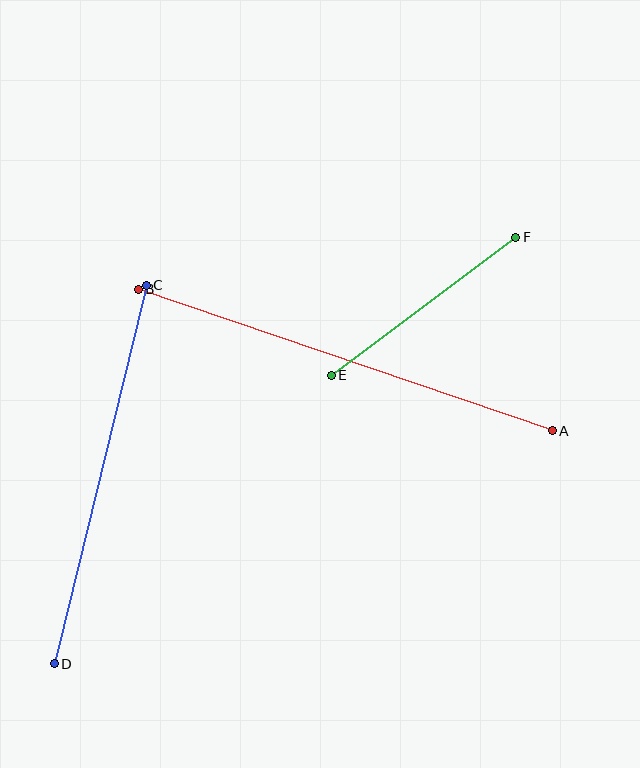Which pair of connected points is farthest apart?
Points A and B are farthest apart.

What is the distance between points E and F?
The distance is approximately 230 pixels.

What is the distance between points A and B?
The distance is approximately 438 pixels.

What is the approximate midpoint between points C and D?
The midpoint is at approximately (100, 474) pixels.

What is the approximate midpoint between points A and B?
The midpoint is at approximately (345, 360) pixels.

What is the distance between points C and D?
The distance is approximately 389 pixels.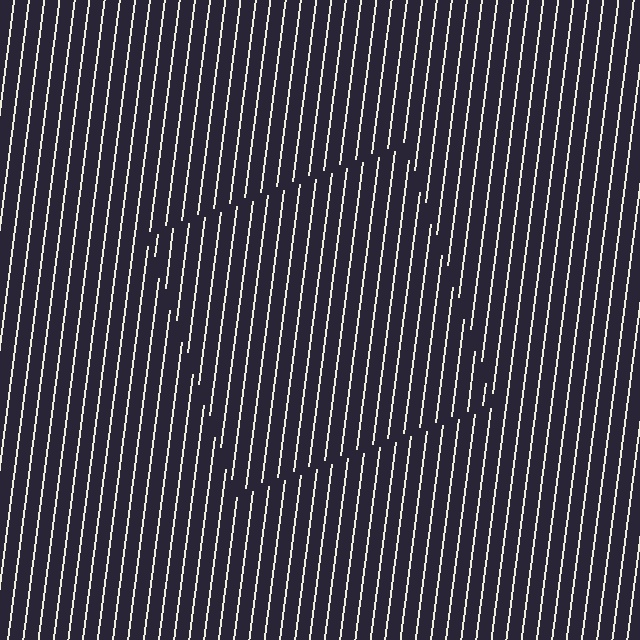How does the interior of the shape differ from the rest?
The interior of the shape contains the same grating, shifted by half a period — the contour is defined by the phase discontinuity where line-ends from the inner and outer gratings abut.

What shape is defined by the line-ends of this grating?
An illusory square. The interior of the shape contains the same grating, shifted by half a period — the contour is defined by the phase discontinuity where line-ends from the inner and outer gratings abut.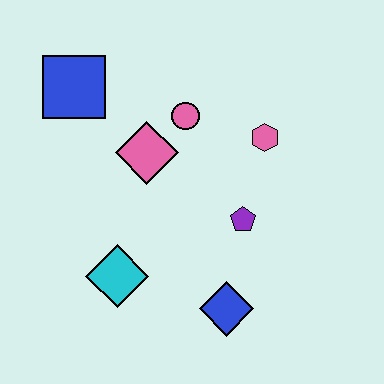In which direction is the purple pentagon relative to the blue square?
The purple pentagon is to the right of the blue square.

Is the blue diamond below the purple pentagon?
Yes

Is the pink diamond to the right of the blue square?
Yes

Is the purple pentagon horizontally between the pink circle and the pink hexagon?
Yes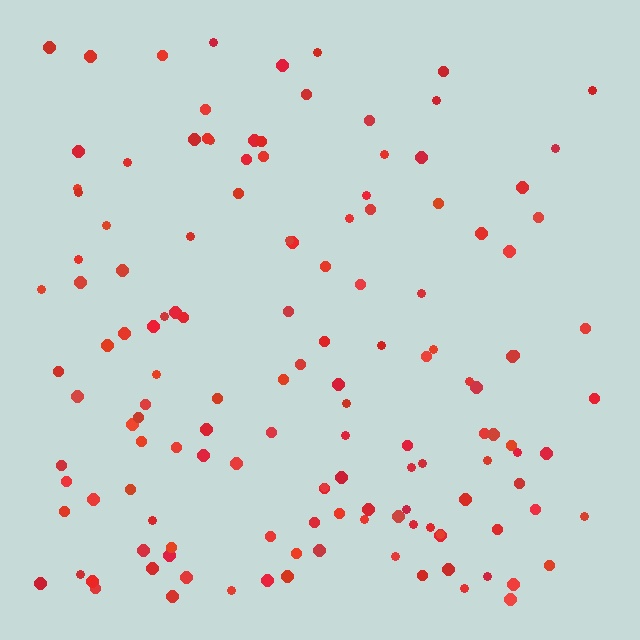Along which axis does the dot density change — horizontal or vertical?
Vertical.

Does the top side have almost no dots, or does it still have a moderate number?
Still a moderate number, just noticeably fewer than the bottom.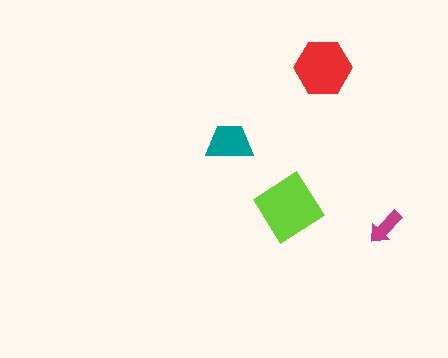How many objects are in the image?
There are 4 objects in the image.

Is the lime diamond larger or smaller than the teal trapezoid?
Larger.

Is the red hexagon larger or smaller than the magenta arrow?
Larger.